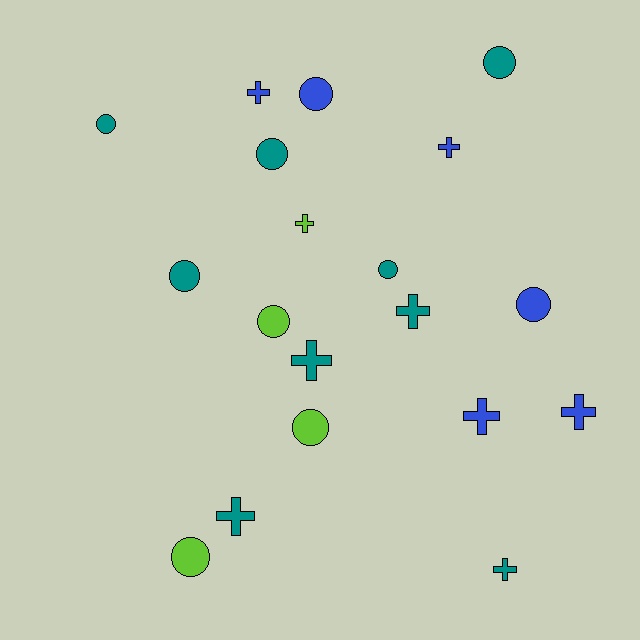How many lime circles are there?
There are 3 lime circles.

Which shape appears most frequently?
Circle, with 10 objects.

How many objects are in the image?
There are 19 objects.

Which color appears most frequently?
Teal, with 9 objects.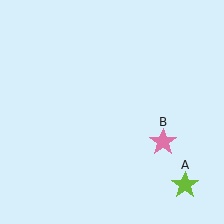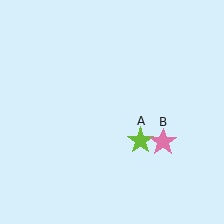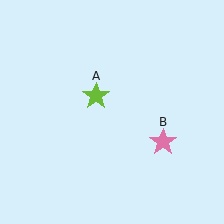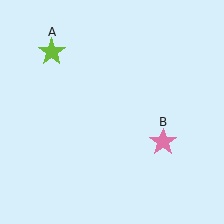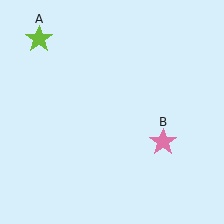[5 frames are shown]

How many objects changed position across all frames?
1 object changed position: lime star (object A).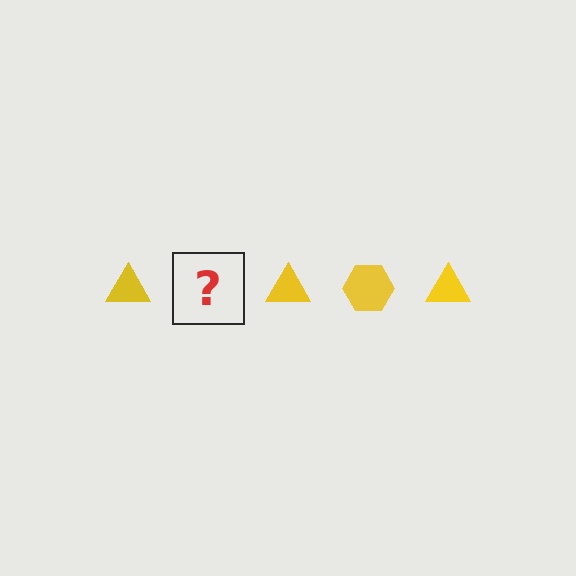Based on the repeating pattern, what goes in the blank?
The blank should be a yellow hexagon.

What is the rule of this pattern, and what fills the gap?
The rule is that the pattern cycles through triangle, hexagon shapes in yellow. The gap should be filled with a yellow hexagon.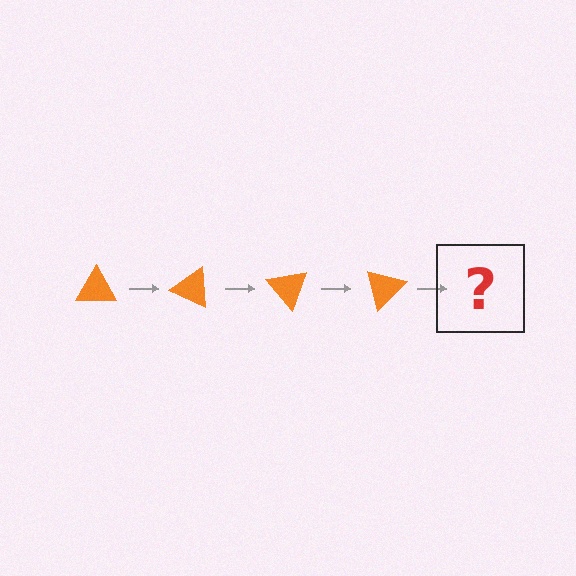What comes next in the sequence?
The next element should be an orange triangle rotated 100 degrees.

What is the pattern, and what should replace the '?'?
The pattern is that the triangle rotates 25 degrees each step. The '?' should be an orange triangle rotated 100 degrees.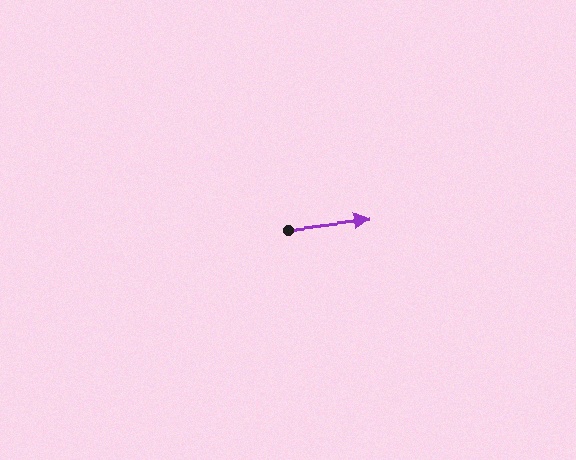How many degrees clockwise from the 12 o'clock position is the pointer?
Approximately 83 degrees.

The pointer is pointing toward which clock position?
Roughly 3 o'clock.